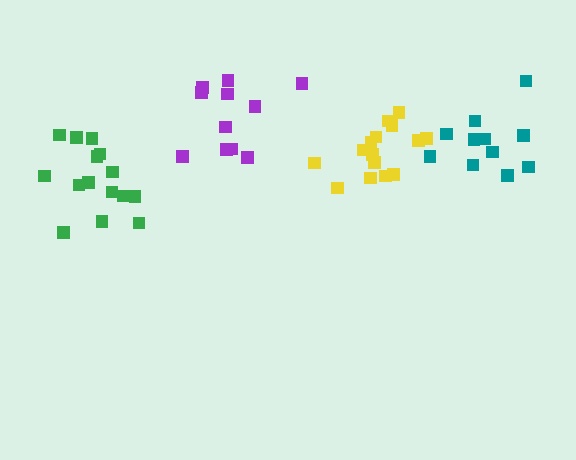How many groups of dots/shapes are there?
There are 4 groups.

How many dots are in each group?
Group 1: 11 dots, Group 2: 11 dots, Group 3: 15 dots, Group 4: 16 dots (53 total).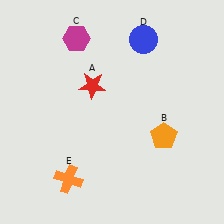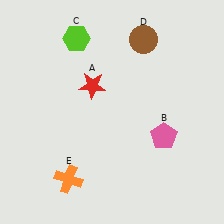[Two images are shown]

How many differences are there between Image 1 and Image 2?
There are 3 differences between the two images.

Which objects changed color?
B changed from orange to pink. C changed from magenta to lime. D changed from blue to brown.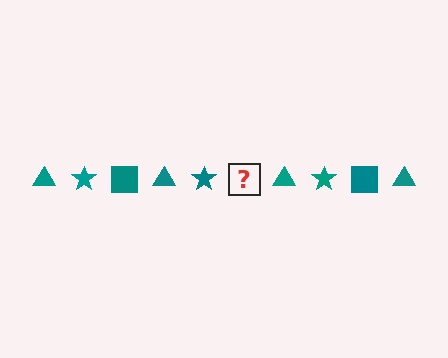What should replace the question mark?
The question mark should be replaced with a teal square.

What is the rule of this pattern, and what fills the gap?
The rule is that the pattern cycles through triangle, star, square shapes in teal. The gap should be filled with a teal square.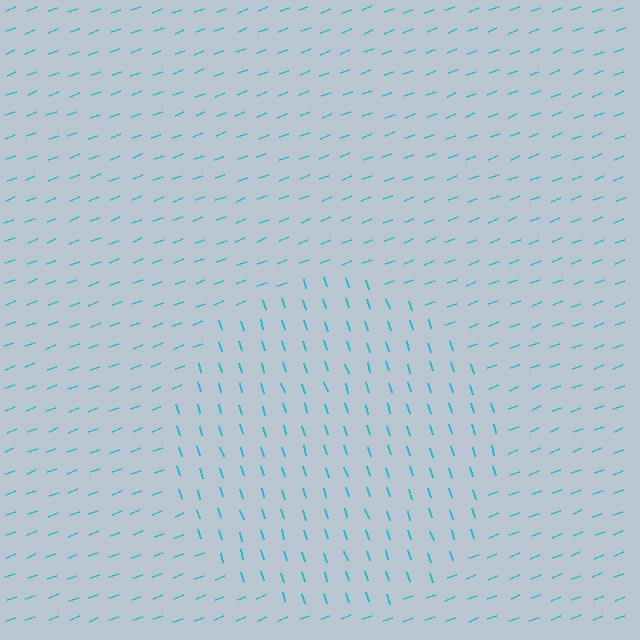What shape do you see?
I see a circle.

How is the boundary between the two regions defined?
The boundary is defined purely by a change in line orientation (approximately 86 degrees difference). All lines are the same color and thickness.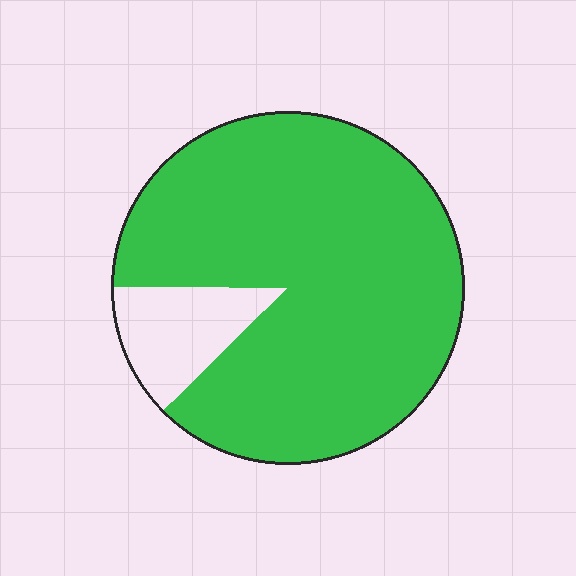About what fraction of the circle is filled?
About seven eighths (7/8).